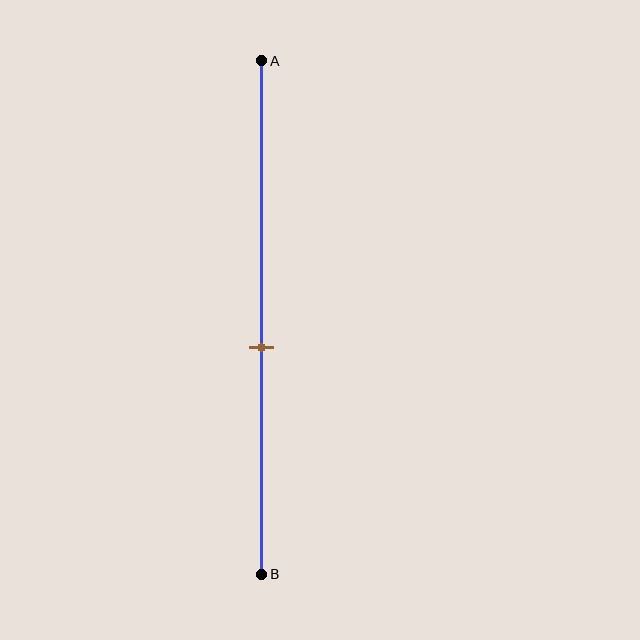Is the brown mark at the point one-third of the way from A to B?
No, the mark is at about 55% from A, not at the 33% one-third point.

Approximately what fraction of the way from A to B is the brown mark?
The brown mark is approximately 55% of the way from A to B.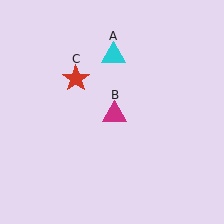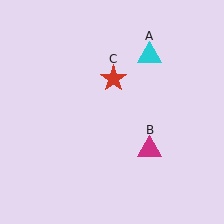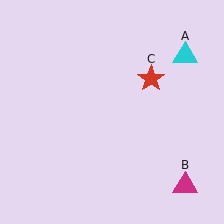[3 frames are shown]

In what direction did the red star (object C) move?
The red star (object C) moved right.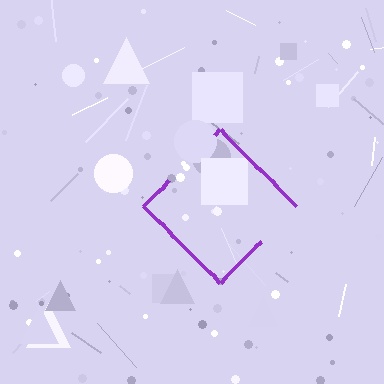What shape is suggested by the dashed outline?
The dashed outline suggests a diamond.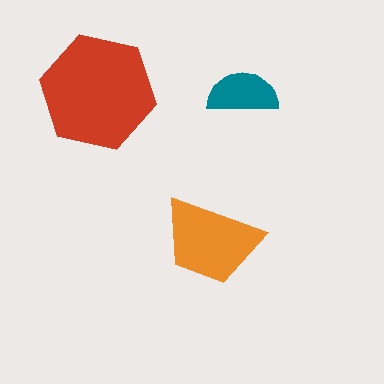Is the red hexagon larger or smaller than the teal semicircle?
Larger.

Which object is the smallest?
The teal semicircle.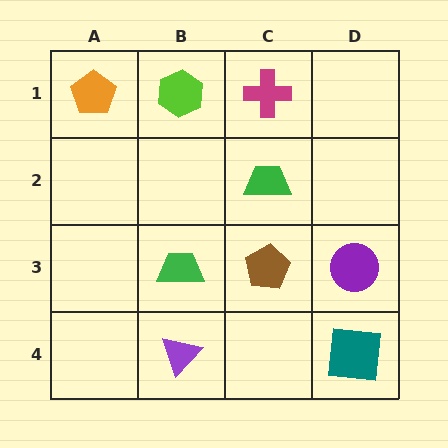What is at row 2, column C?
A green trapezoid.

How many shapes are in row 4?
2 shapes.